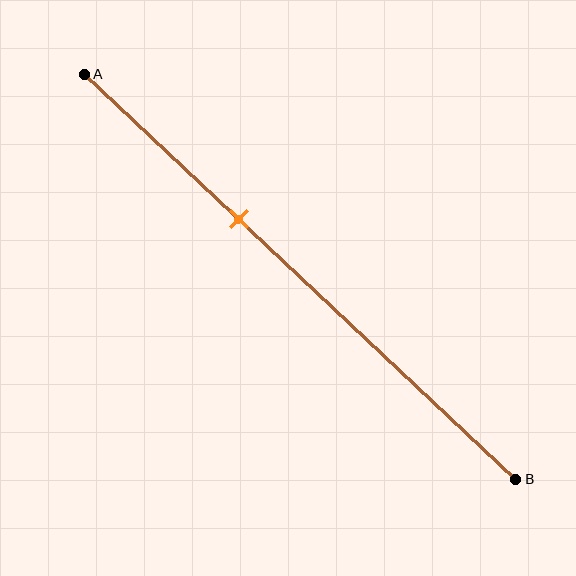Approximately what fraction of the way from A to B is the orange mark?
The orange mark is approximately 35% of the way from A to B.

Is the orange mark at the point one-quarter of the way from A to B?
No, the mark is at about 35% from A, not at the 25% one-quarter point.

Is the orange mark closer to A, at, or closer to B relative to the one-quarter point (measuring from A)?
The orange mark is closer to point B than the one-quarter point of segment AB.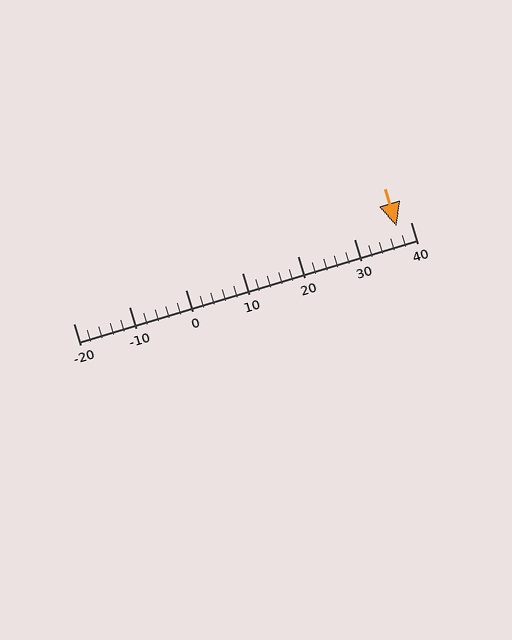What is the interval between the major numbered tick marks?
The major tick marks are spaced 10 units apart.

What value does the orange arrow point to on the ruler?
The orange arrow points to approximately 38.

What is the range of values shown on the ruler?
The ruler shows values from -20 to 40.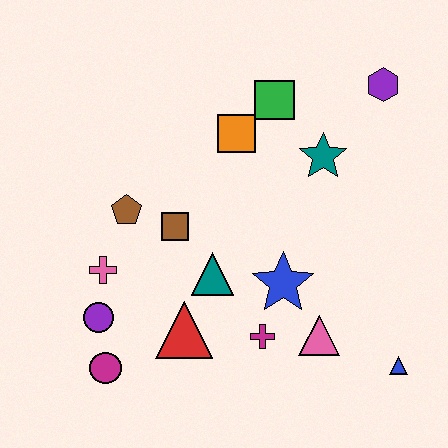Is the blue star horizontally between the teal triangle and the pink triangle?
Yes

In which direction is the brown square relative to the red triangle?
The brown square is above the red triangle.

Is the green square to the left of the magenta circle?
No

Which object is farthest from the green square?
The magenta circle is farthest from the green square.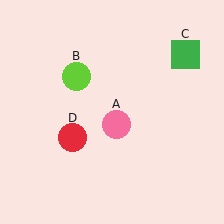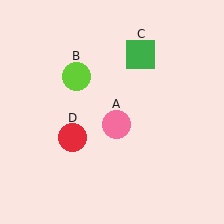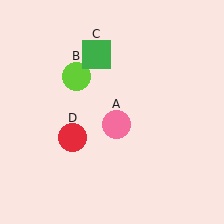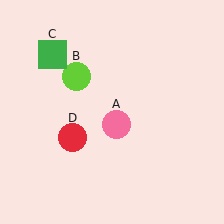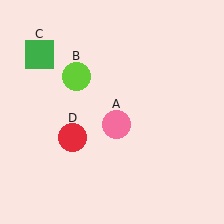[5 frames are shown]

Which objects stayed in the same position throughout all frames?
Pink circle (object A) and lime circle (object B) and red circle (object D) remained stationary.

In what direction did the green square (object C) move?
The green square (object C) moved left.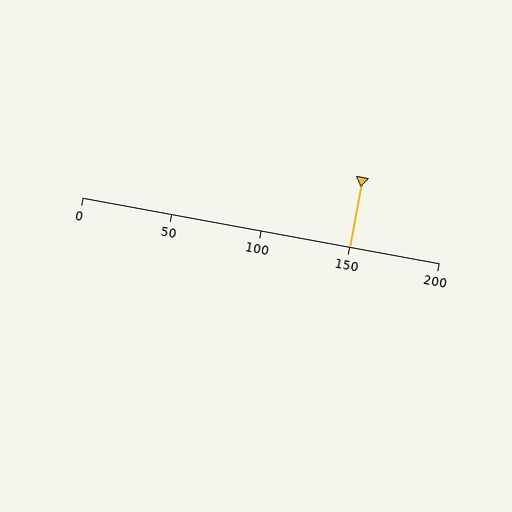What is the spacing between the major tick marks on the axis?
The major ticks are spaced 50 apart.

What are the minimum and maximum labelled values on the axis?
The axis runs from 0 to 200.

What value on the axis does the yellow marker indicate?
The marker indicates approximately 150.